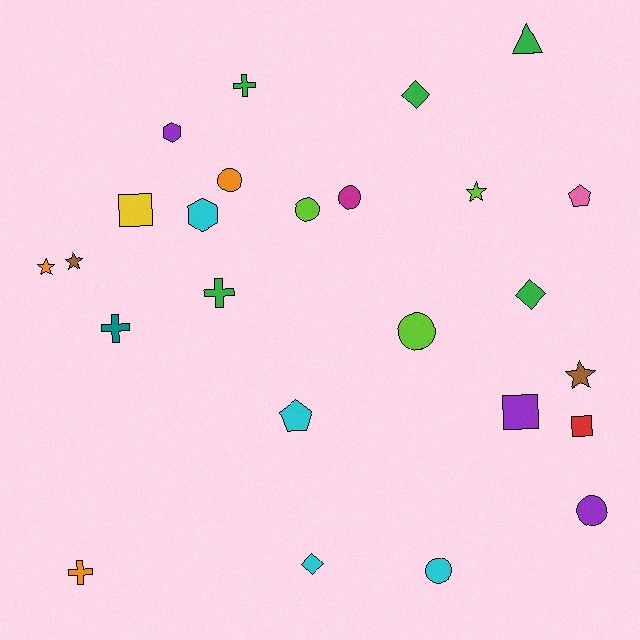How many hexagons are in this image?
There are 2 hexagons.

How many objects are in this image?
There are 25 objects.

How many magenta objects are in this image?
There is 1 magenta object.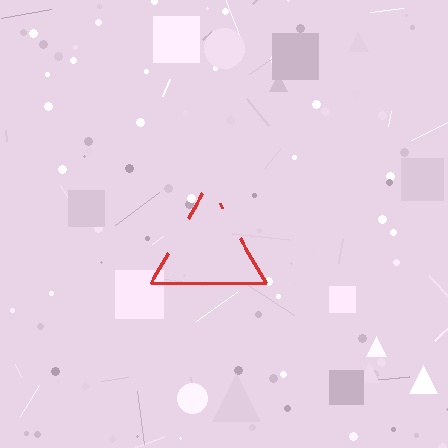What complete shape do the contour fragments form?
The contour fragments form a triangle.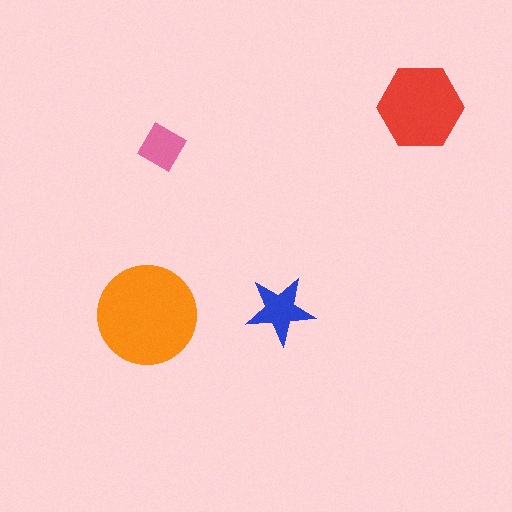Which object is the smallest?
The pink diamond.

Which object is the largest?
The orange circle.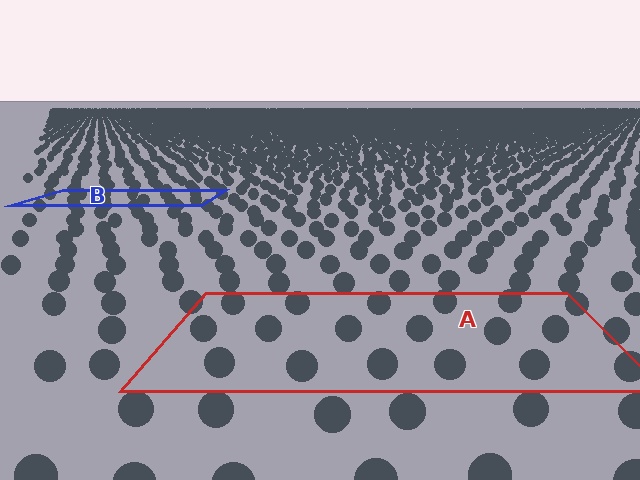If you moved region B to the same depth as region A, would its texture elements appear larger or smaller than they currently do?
They would appear larger. At a closer depth, the same texture elements are projected at a bigger on-screen size.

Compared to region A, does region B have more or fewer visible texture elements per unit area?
Region B has more texture elements per unit area — they are packed more densely because it is farther away.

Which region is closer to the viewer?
Region A is closer. The texture elements there are larger and more spread out.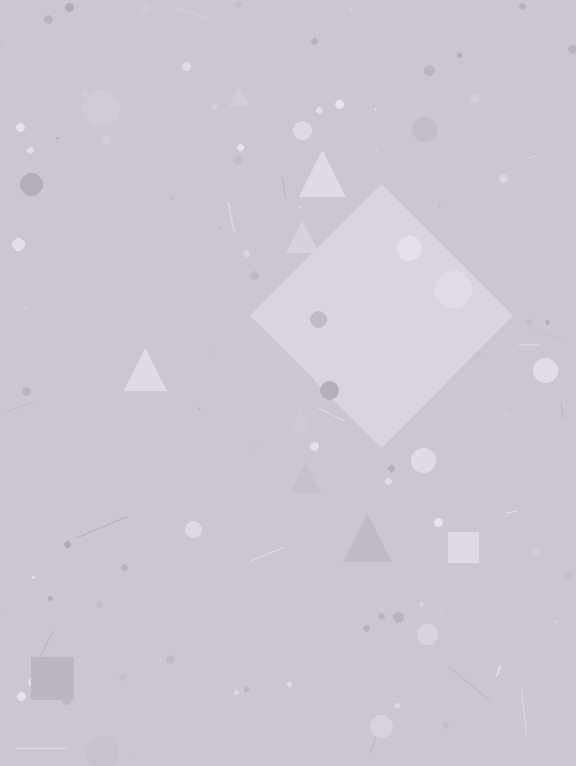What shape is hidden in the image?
A diamond is hidden in the image.